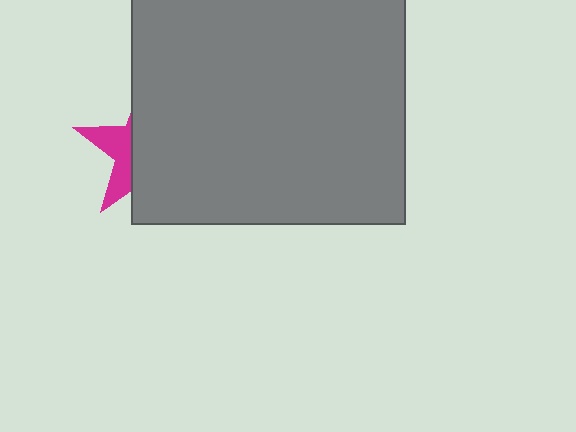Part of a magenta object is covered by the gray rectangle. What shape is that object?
It is a star.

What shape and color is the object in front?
The object in front is a gray rectangle.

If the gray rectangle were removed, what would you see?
You would see the complete magenta star.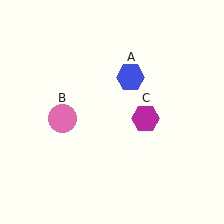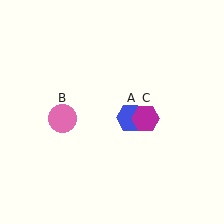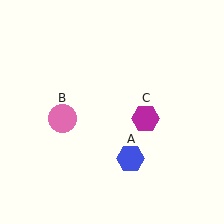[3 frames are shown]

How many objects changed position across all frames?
1 object changed position: blue hexagon (object A).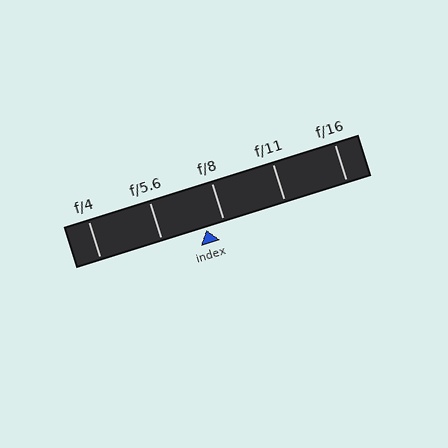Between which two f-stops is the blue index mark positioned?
The index mark is between f/5.6 and f/8.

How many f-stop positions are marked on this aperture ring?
There are 5 f-stop positions marked.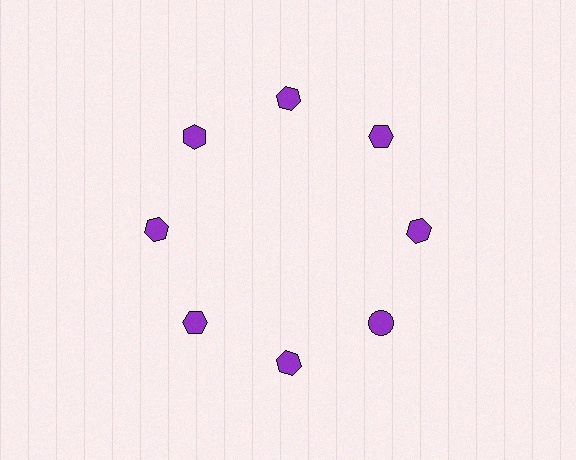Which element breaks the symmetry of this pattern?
The purple circle at roughly the 4 o'clock position breaks the symmetry. All other shapes are purple hexagons.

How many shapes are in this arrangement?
There are 8 shapes arranged in a ring pattern.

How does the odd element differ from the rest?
It has a different shape: circle instead of hexagon.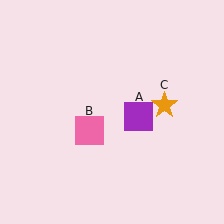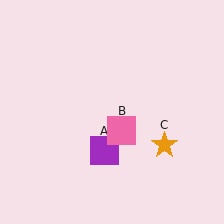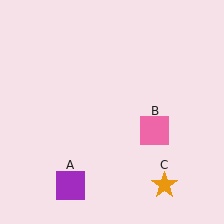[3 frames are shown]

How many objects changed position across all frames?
3 objects changed position: purple square (object A), pink square (object B), orange star (object C).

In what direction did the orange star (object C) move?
The orange star (object C) moved down.